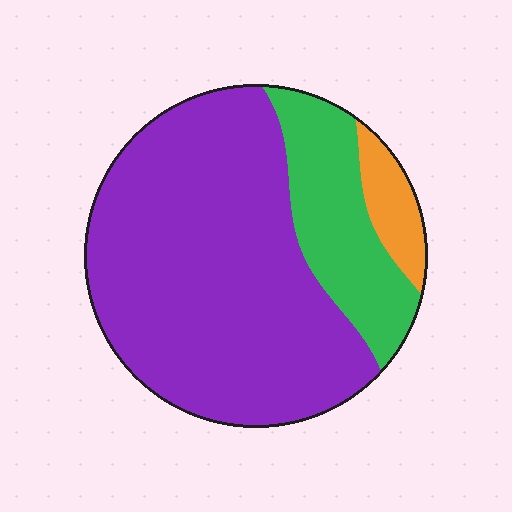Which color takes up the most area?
Purple, at roughly 70%.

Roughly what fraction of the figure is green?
Green covers 21% of the figure.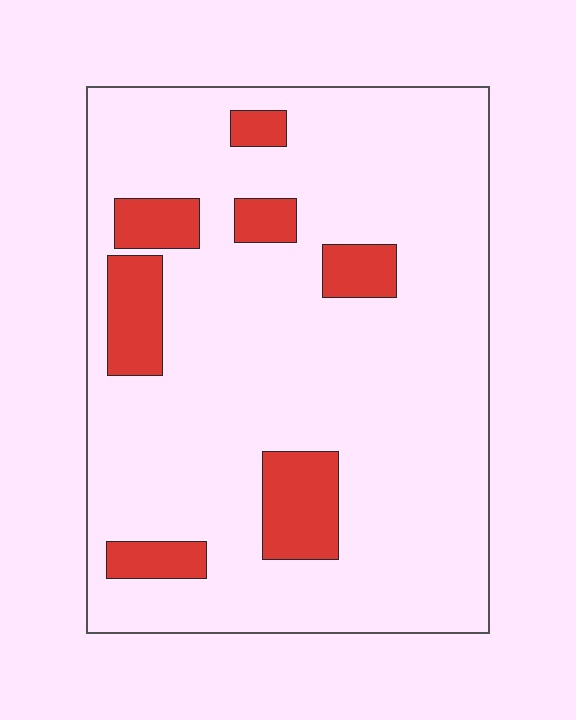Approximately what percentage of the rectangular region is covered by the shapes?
Approximately 15%.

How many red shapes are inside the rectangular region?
7.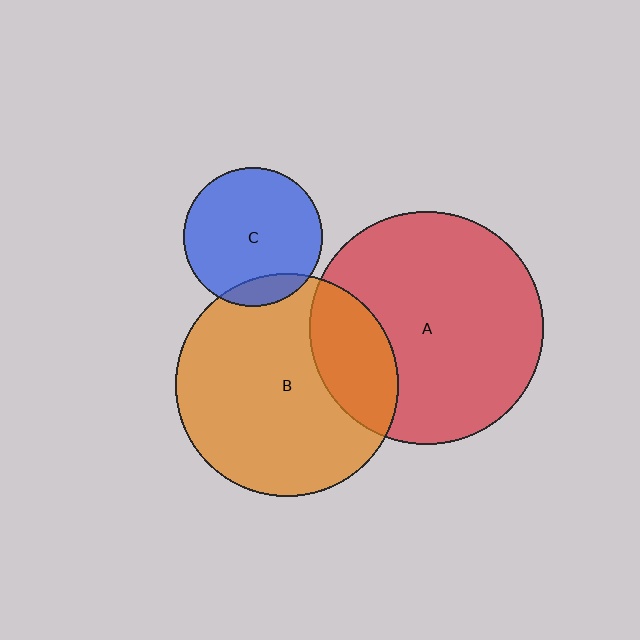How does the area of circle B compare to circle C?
Approximately 2.6 times.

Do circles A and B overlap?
Yes.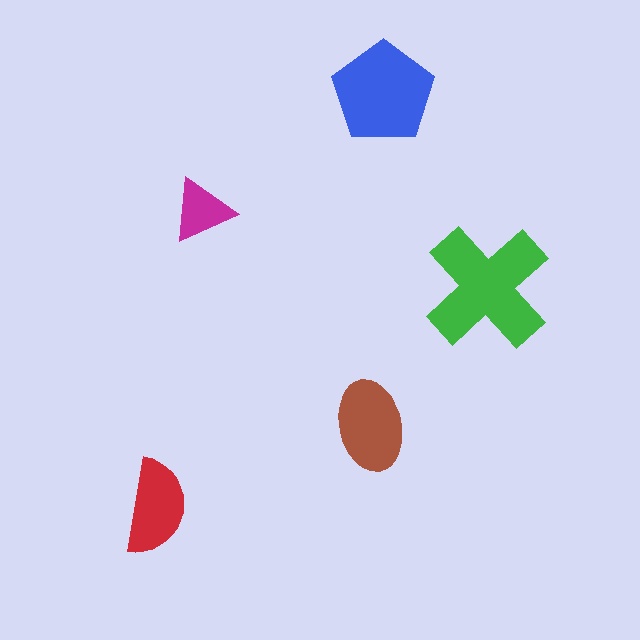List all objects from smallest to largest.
The magenta triangle, the red semicircle, the brown ellipse, the blue pentagon, the green cross.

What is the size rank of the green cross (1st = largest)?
1st.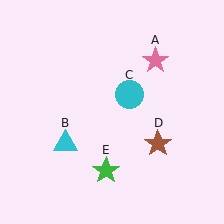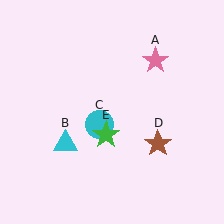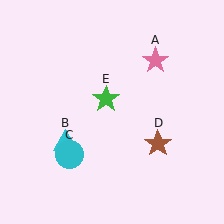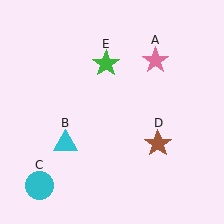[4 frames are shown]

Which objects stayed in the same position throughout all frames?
Pink star (object A) and cyan triangle (object B) and brown star (object D) remained stationary.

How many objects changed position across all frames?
2 objects changed position: cyan circle (object C), green star (object E).